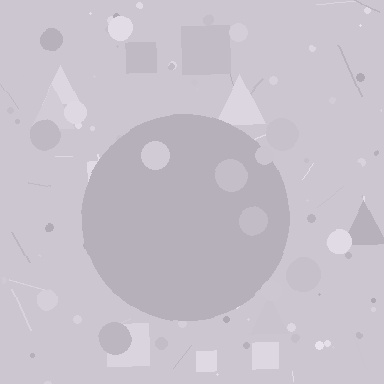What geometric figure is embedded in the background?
A circle is embedded in the background.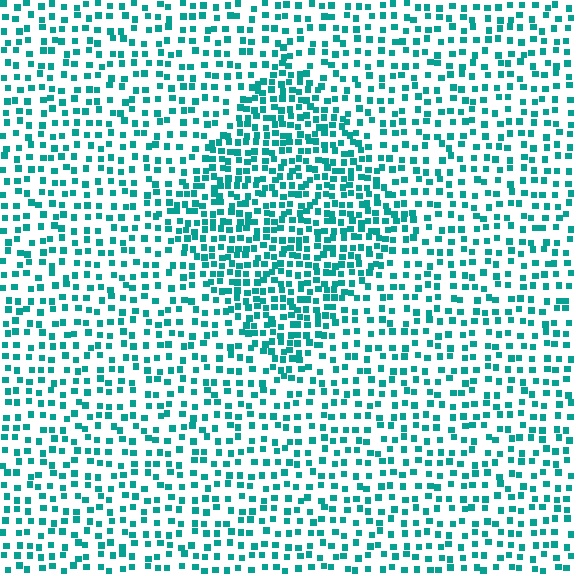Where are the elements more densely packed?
The elements are more densely packed inside the diamond boundary.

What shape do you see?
I see a diamond.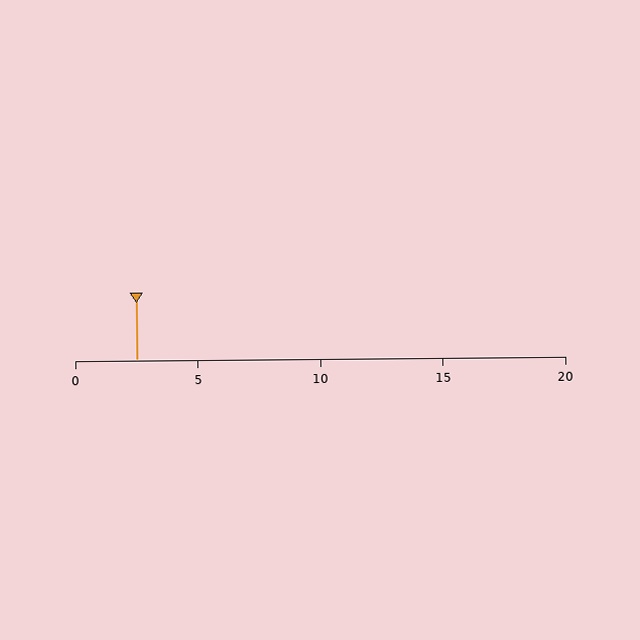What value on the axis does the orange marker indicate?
The marker indicates approximately 2.5.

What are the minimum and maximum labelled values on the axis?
The axis runs from 0 to 20.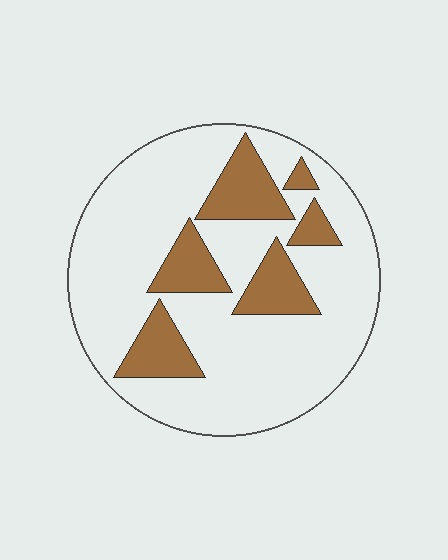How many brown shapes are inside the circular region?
6.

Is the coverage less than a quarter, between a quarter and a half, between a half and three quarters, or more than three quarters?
Less than a quarter.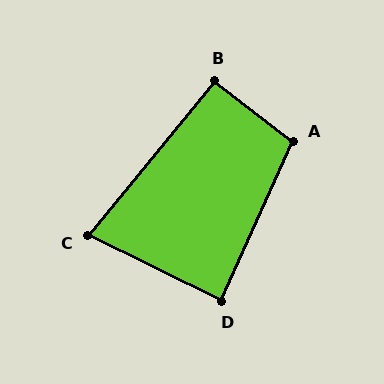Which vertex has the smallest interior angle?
C, at approximately 77 degrees.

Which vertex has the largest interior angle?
A, at approximately 103 degrees.